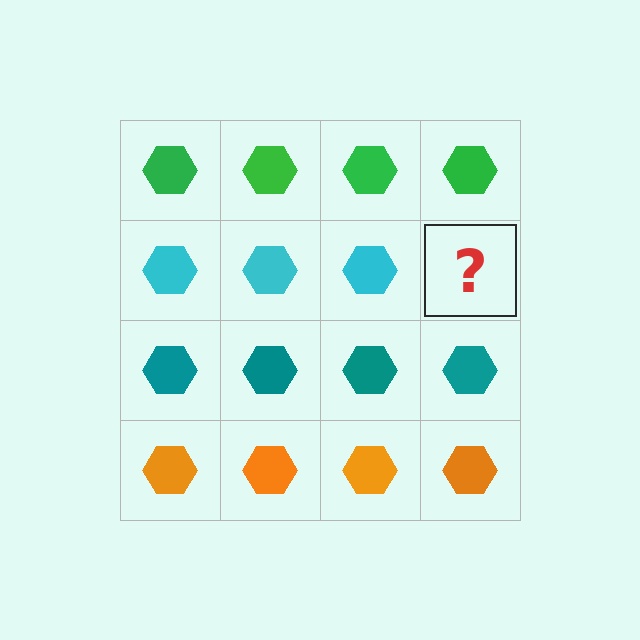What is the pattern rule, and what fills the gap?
The rule is that each row has a consistent color. The gap should be filled with a cyan hexagon.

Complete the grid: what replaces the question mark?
The question mark should be replaced with a cyan hexagon.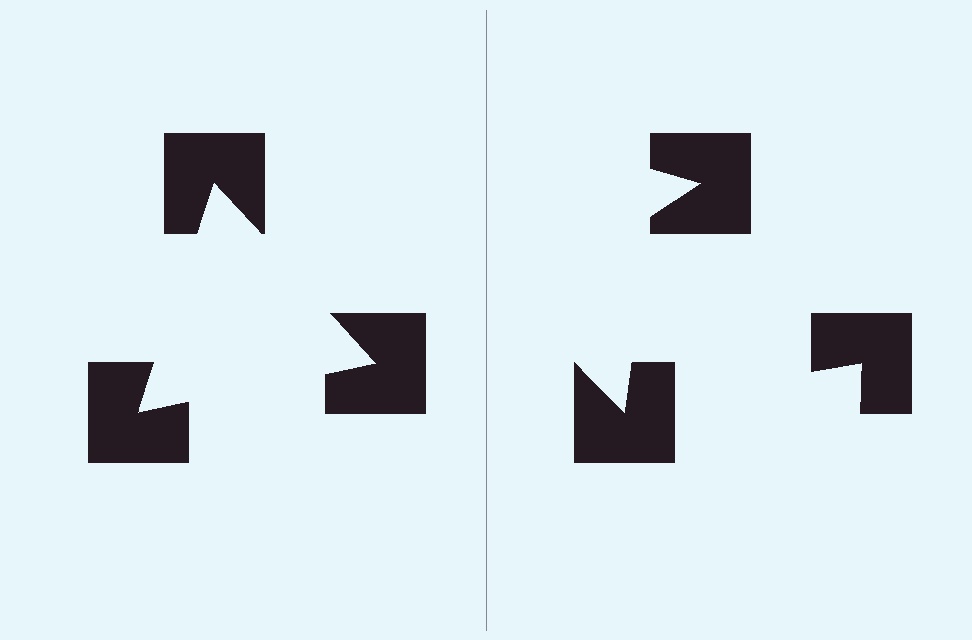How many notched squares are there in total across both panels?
6 — 3 on each side.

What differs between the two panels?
The notched squares are positioned identically on both sides; only the wedge orientations differ. On the left they align to a triangle; on the right they are misaligned.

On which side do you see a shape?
An illusory triangle appears on the left side. On the right side the wedge cuts are rotated, so no coherent shape forms.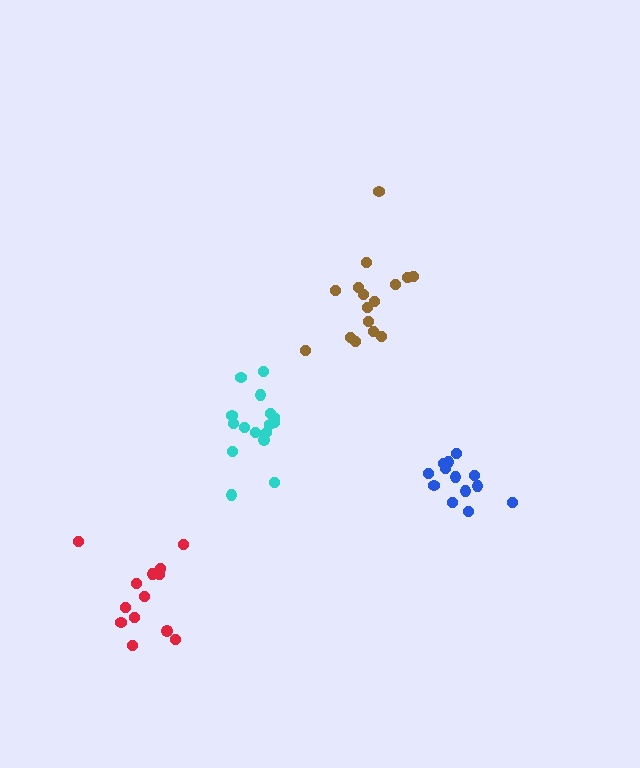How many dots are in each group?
Group 1: 16 dots, Group 2: 16 dots, Group 3: 13 dots, Group 4: 13 dots (58 total).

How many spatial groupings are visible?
There are 4 spatial groupings.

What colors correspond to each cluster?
The clusters are colored: brown, cyan, red, blue.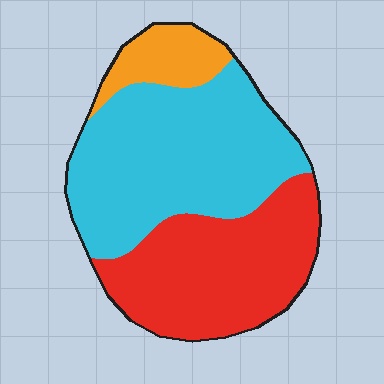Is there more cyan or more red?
Cyan.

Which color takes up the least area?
Orange, at roughly 10%.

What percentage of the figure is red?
Red covers 39% of the figure.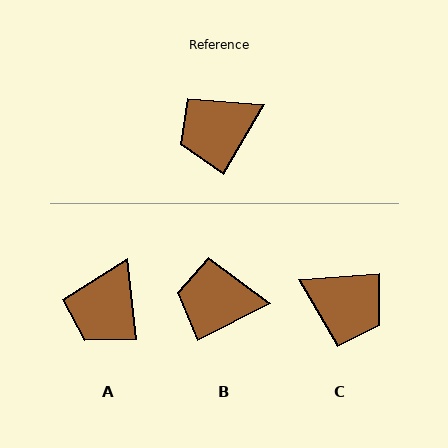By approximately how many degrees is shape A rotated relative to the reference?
Approximately 36 degrees counter-clockwise.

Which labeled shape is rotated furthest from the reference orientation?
C, about 124 degrees away.